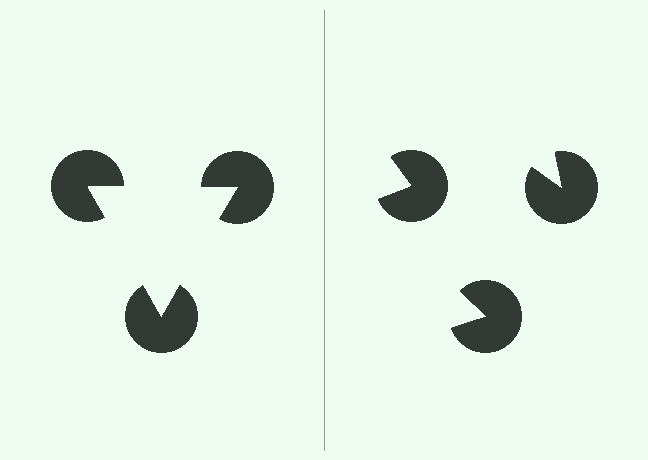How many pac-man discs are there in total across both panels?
6 — 3 on each side.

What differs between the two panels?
The pac-man discs are positioned identically on both sides; only the wedge orientations differ. On the left they align to a triangle; on the right they are misaligned.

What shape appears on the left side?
An illusory triangle.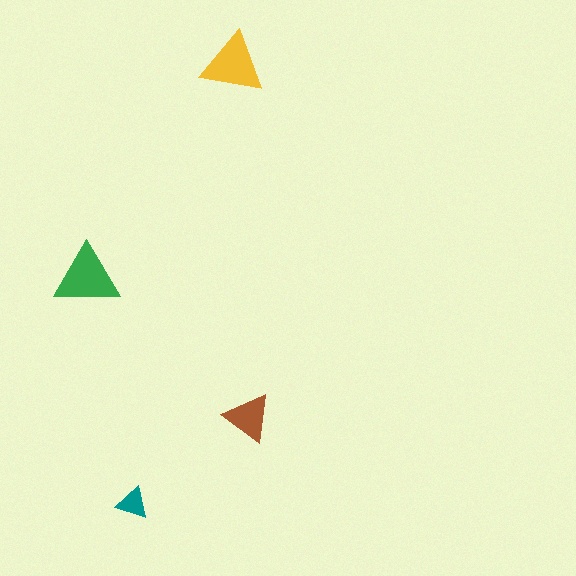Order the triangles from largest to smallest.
the green one, the yellow one, the brown one, the teal one.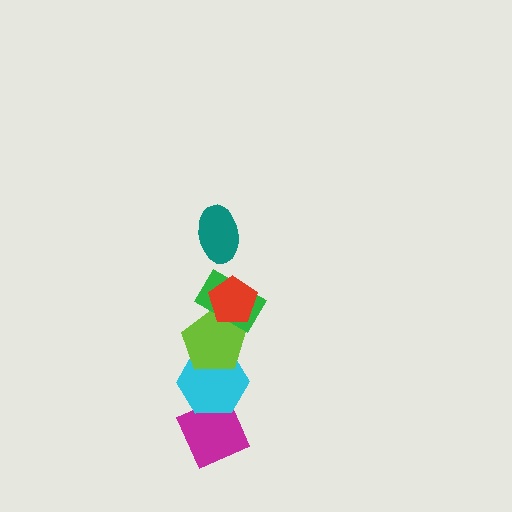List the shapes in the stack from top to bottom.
From top to bottom: the teal ellipse, the red pentagon, the green rectangle, the lime pentagon, the cyan hexagon, the magenta diamond.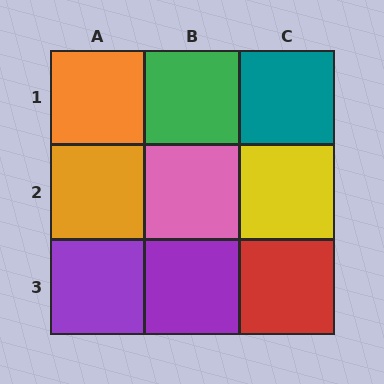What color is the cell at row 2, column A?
Orange.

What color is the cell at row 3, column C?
Red.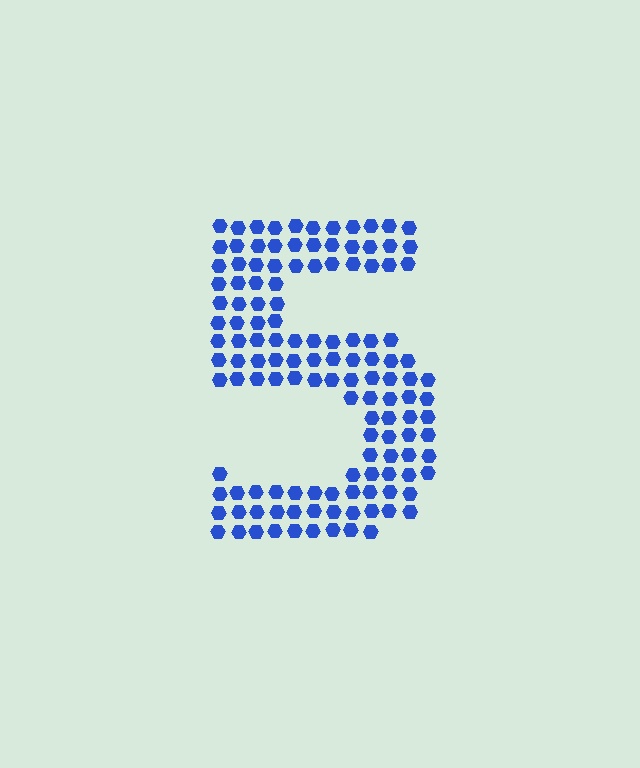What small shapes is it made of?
It is made of small hexagons.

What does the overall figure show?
The overall figure shows the digit 5.